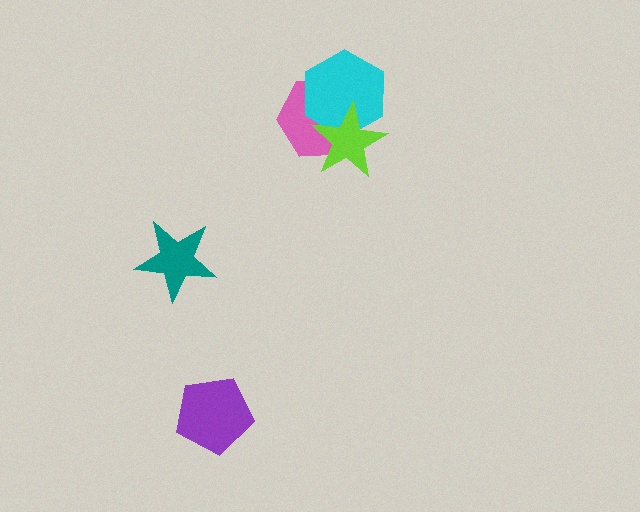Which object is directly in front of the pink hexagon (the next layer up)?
The cyan hexagon is directly in front of the pink hexagon.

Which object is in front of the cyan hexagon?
The lime star is in front of the cyan hexagon.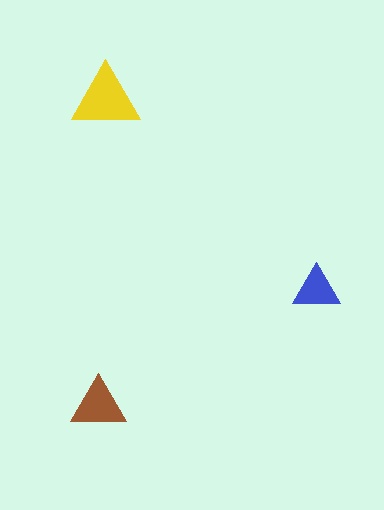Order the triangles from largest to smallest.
the yellow one, the brown one, the blue one.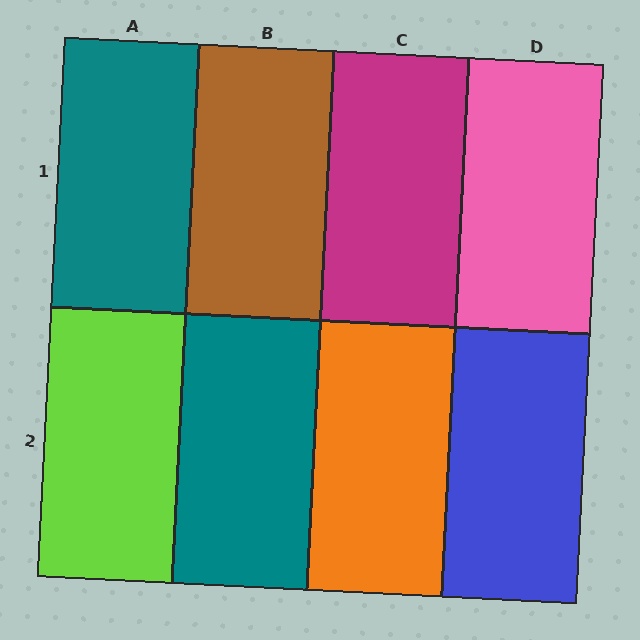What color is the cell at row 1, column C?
Magenta.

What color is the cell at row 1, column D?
Pink.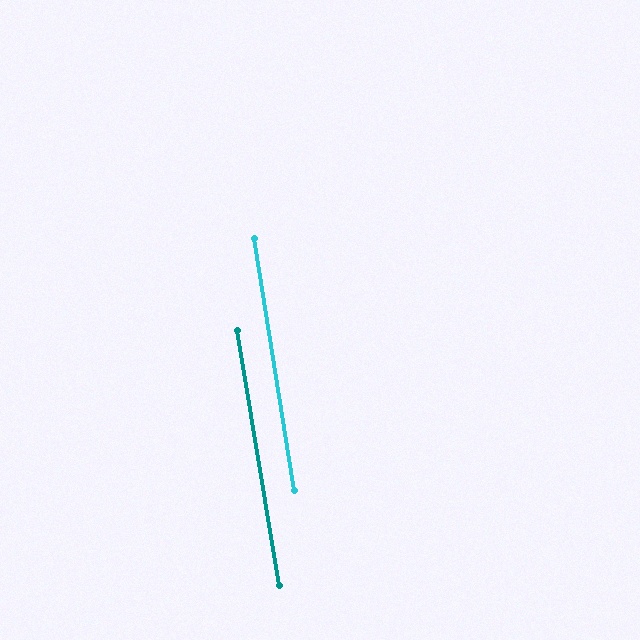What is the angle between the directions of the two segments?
Approximately 0 degrees.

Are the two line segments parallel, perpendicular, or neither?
Parallel — their directions differ by only 0.2°.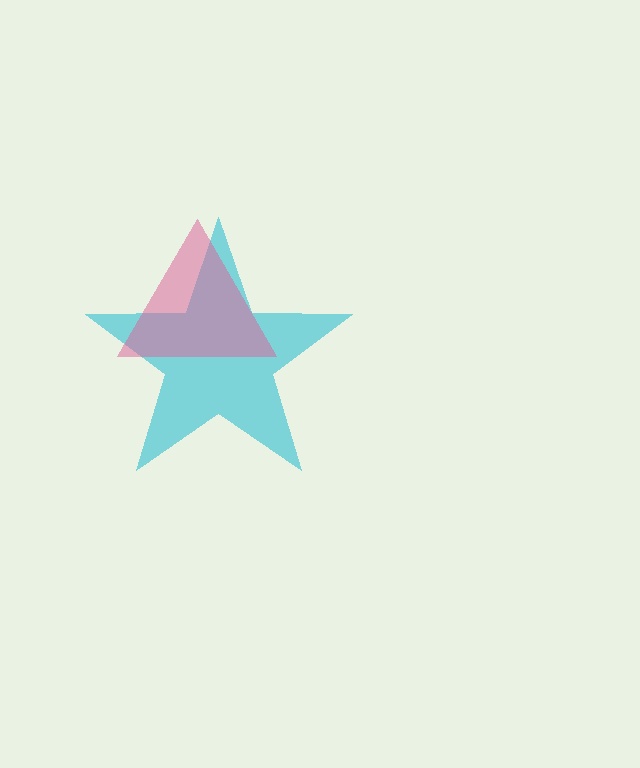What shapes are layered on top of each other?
The layered shapes are: a cyan star, a pink triangle.